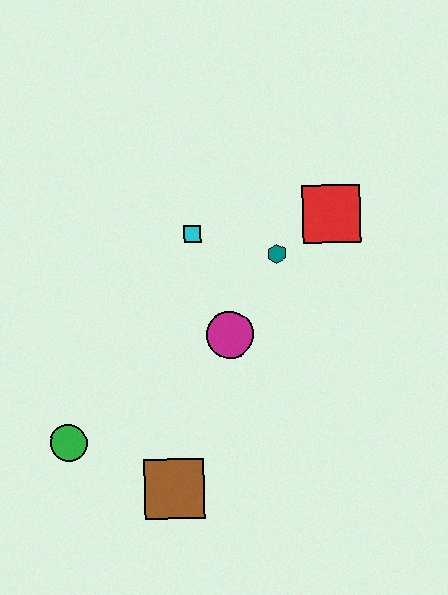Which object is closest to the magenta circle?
The teal hexagon is closest to the magenta circle.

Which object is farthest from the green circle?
The red square is farthest from the green circle.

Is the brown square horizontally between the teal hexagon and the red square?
No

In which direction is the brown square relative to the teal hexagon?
The brown square is below the teal hexagon.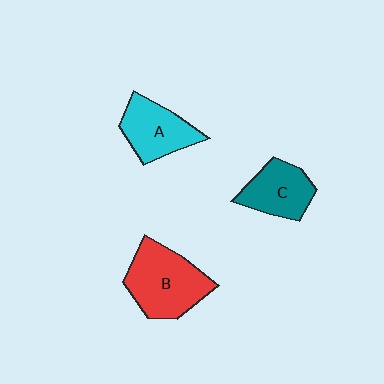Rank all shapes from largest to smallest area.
From largest to smallest: B (red), A (cyan), C (teal).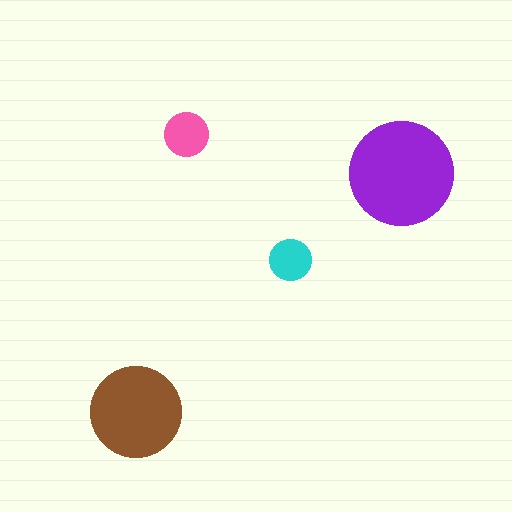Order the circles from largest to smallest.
the purple one, the brown one, the pink one, the cyan one.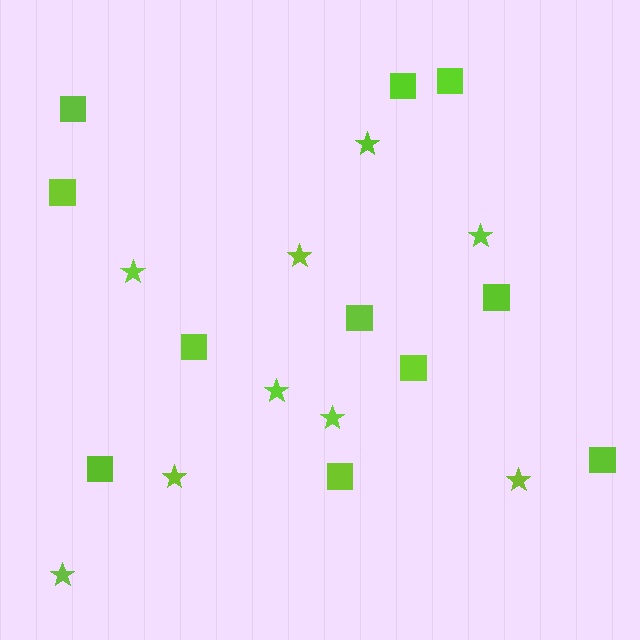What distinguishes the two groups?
There are 2 groups: one group of squares (11) and one group of stars (9).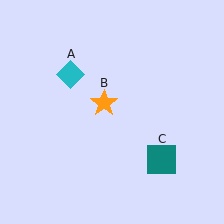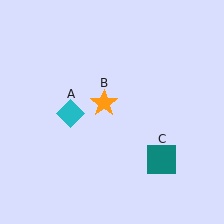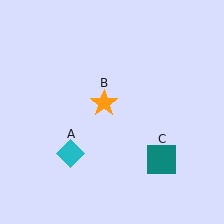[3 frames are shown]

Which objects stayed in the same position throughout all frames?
Orange star (object B) and teal square (object C) remained stationary.